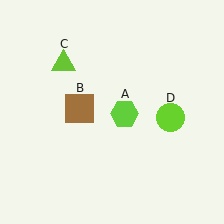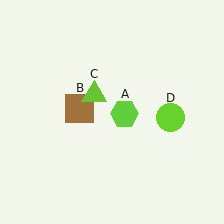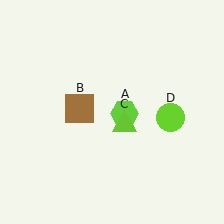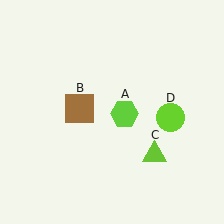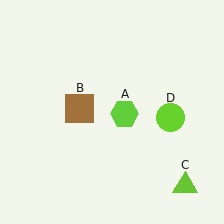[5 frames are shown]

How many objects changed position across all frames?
1 object changed position: lime triangle (object C).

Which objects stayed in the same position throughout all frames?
Lime hexagon (object A) and brown square (object B) and lime circle (object D) remained stationary.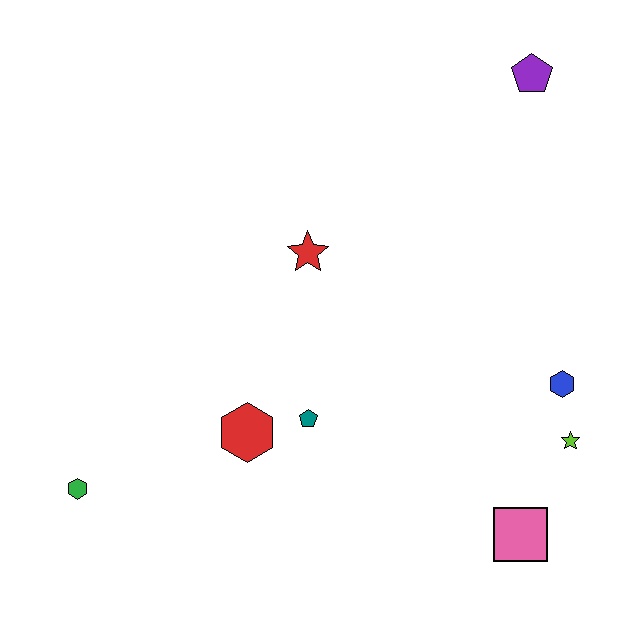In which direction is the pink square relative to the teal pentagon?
The pink square is to the right of the teal pentagon.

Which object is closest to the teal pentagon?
The red hexagon is closest to the teal pentagon.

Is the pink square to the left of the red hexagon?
No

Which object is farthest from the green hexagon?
The purple pentagon is farthest from the green hexagon.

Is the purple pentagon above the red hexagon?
Yes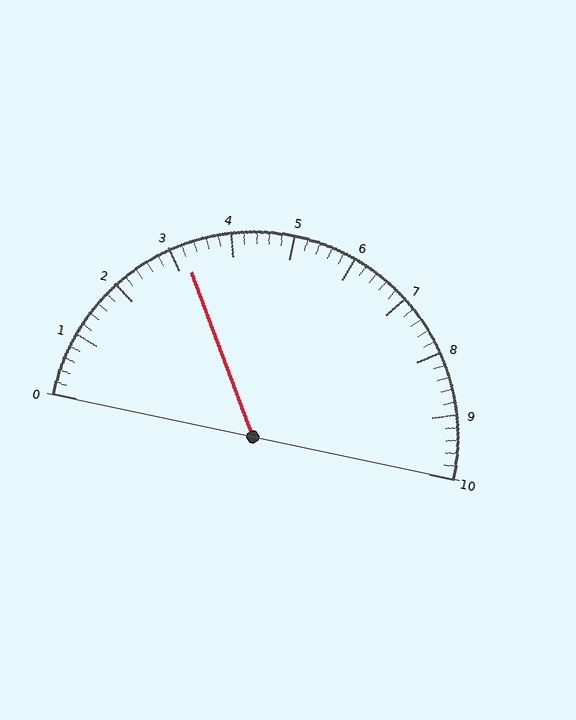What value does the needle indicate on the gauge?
The needle indicates approximately 3.2.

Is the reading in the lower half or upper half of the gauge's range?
The reading is in the lower half of the range (0 to 10).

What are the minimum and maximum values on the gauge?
The gauge ranges from 0 to 10.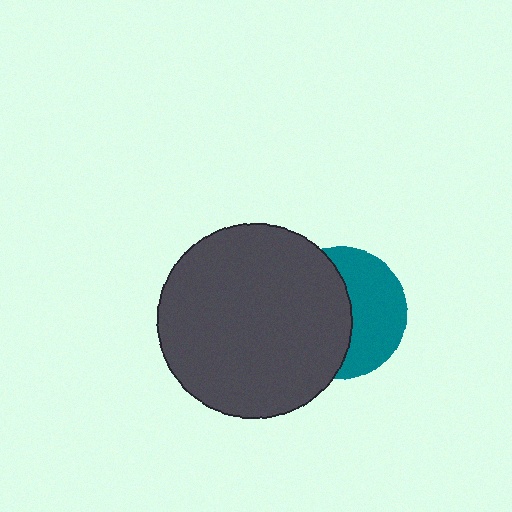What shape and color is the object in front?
The object in front is a dark gray circle.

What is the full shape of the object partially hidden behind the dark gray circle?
The partially hidden object is a teal circle.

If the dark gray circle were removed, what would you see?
You would see the complete teal circle.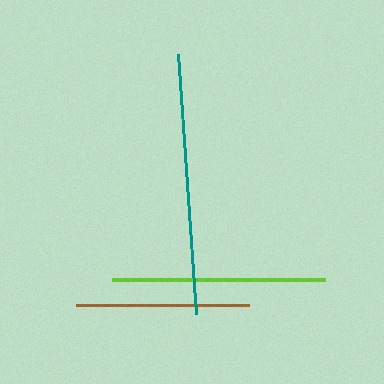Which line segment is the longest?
The teal line is the longest at approximately 260 pixels.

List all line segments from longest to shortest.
From longest to shortest: teal, lime, brown.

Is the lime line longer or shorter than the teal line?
The teal line is longer than the lime line.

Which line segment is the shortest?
The brown line is the shortest at approximately 173 pixels.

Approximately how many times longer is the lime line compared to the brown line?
The lime line is approximately 1.2 times the length of the brown line.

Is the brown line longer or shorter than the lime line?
The lime line is longer than the brown line.